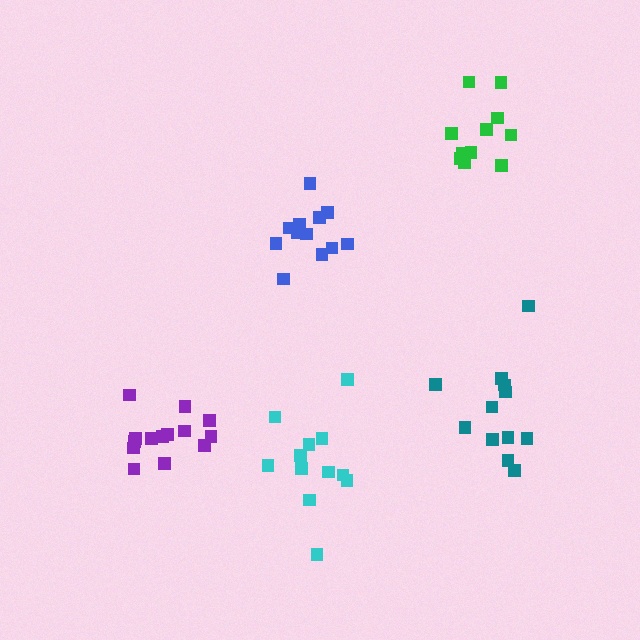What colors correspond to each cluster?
The clusters are colored: blue, cyan, teal, green, purple.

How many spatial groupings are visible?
There are 5 spatial groupings.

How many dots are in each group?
Group 1: 12 dots, Group 2: 12 dots, Group 3: 12 dots, Group 4: 11 dots, Group 5: 14 dots (61 total).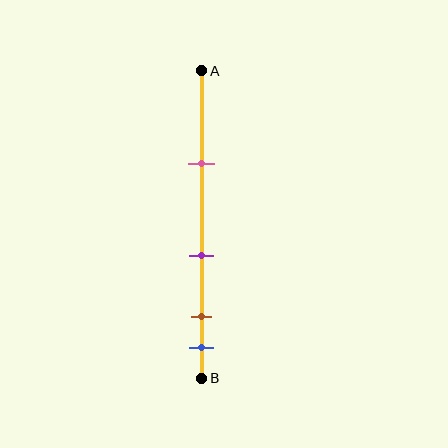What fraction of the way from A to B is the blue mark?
The blue mark is approximately 90% (0.9) of the way from A to B.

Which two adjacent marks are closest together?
The brown and blue marks are the closest adjacent pair.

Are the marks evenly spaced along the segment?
No, the marks are not evenly spaced.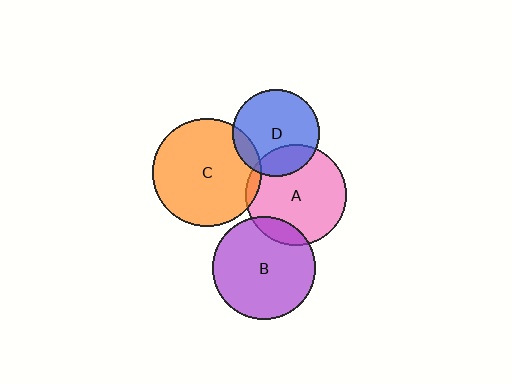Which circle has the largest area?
Circle C (orange).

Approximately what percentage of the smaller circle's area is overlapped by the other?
Approximately 5%.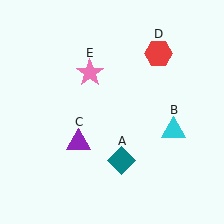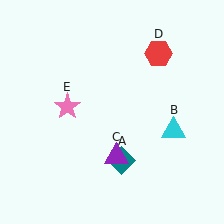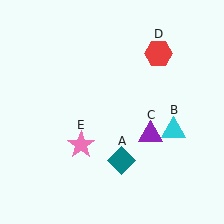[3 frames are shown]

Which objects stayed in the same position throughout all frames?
Teal diamond (object A) and cyan triangle (object B) and red hexagon (object D) remained stationary.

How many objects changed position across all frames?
2 objects changed position: purple triangle (object C), pink star (object E).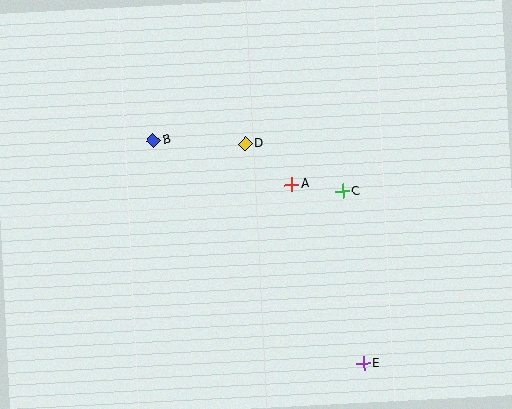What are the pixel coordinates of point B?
Point B is at (153, 140).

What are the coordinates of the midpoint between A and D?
The midpoint between A and D is at (269, 164).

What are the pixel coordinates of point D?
Point D is at (245, 144).